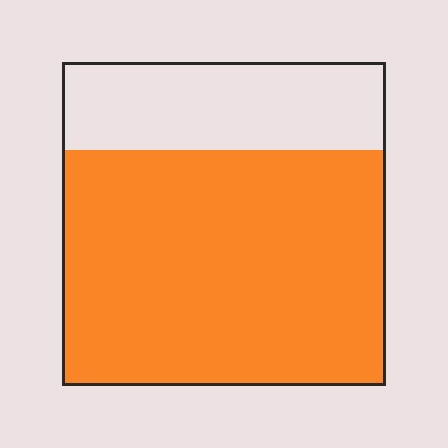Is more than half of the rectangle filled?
Yes.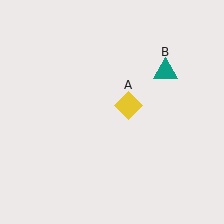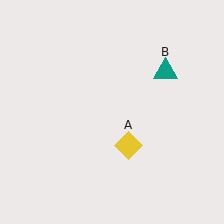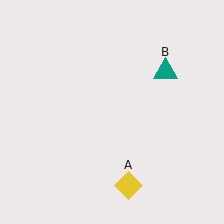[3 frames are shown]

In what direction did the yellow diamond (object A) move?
The yellow diamond (object A) moved down.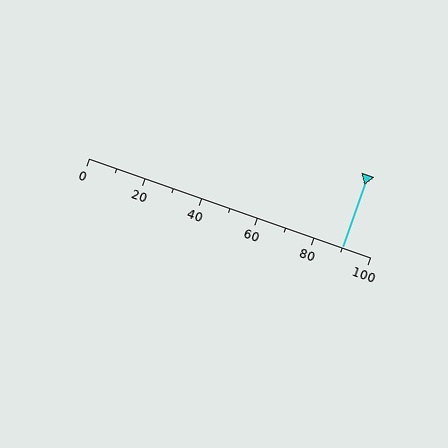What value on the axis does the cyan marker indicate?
The marker indicates approximately 90.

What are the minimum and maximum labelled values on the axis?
The axis runs from 0 to 100.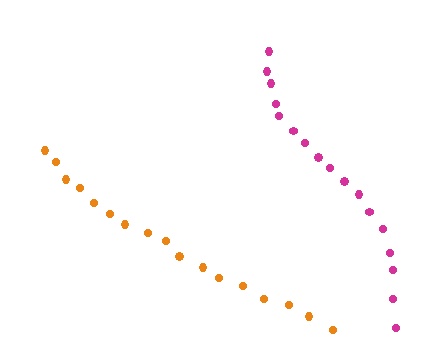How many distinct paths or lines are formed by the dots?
There are 2 distinct paths.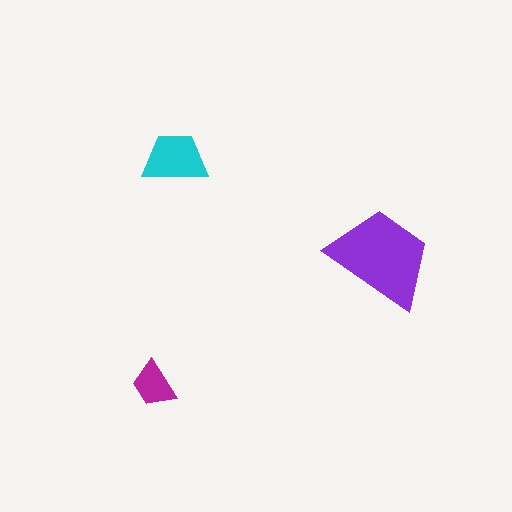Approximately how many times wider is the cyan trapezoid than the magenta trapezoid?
About 1.5 times wider.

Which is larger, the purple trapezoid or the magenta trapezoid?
The purple one.